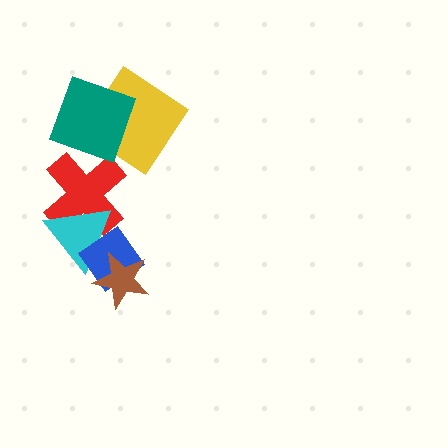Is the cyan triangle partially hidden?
Yes, it is partially covered by another shape.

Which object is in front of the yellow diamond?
The teal diamond is in front of the yellow diamond.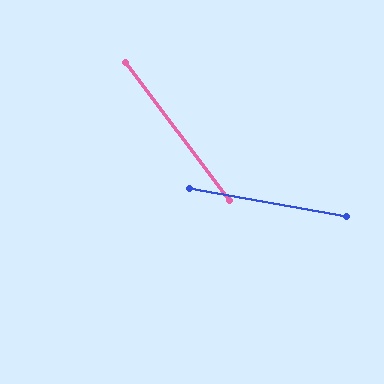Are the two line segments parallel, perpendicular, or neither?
Neither parallel nor perpendicular — they differ by about 43°.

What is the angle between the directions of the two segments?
Approximately 43 degrees.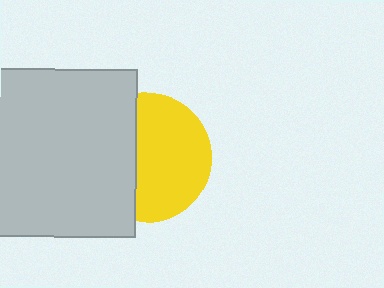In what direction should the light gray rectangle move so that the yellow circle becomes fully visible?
The light gray rectangle should move left. That is the shortest direction to clear the overlap and leave the yellow circle fully visible.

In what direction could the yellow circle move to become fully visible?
The yellow circle could move right. That would shift it out from behind the light gray rectangle entirely.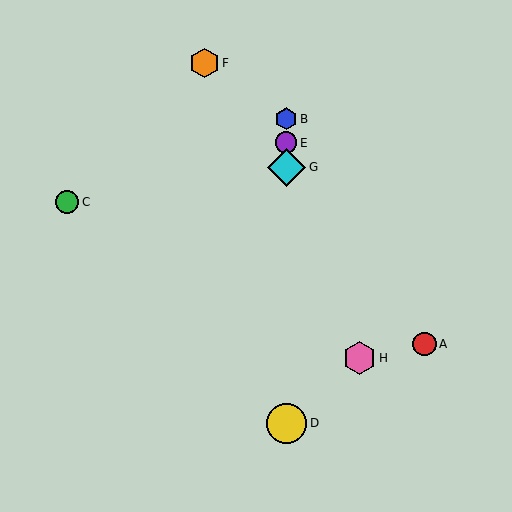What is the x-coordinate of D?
Object D is at x≈286.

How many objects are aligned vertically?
4 objects (B, D, E, G) are aligned vertically.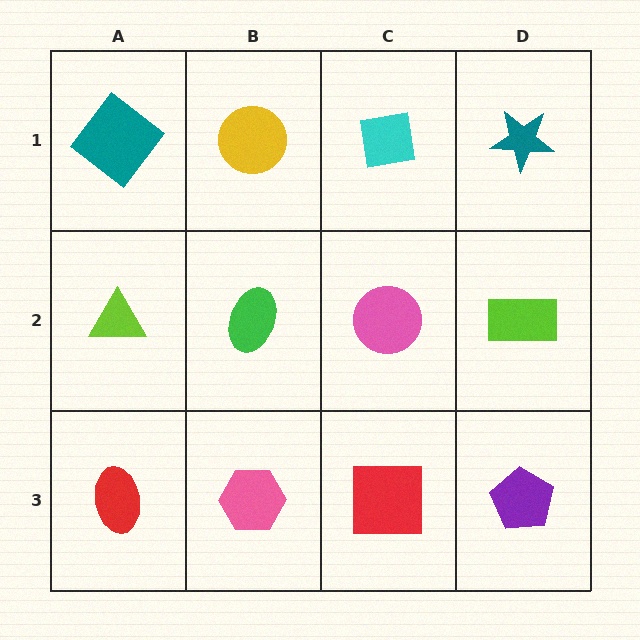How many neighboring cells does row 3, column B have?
3.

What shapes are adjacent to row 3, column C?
A pink circle (row 2, column C), a pink hexagon (row 3, column B), a purple pentagon (row 3, column D).